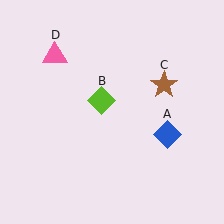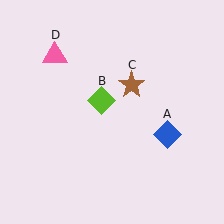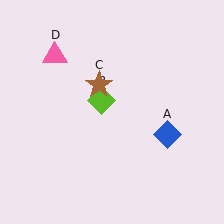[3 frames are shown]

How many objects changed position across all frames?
1 object changed position: brown star (object C).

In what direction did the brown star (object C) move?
The brown star (object C) moved left.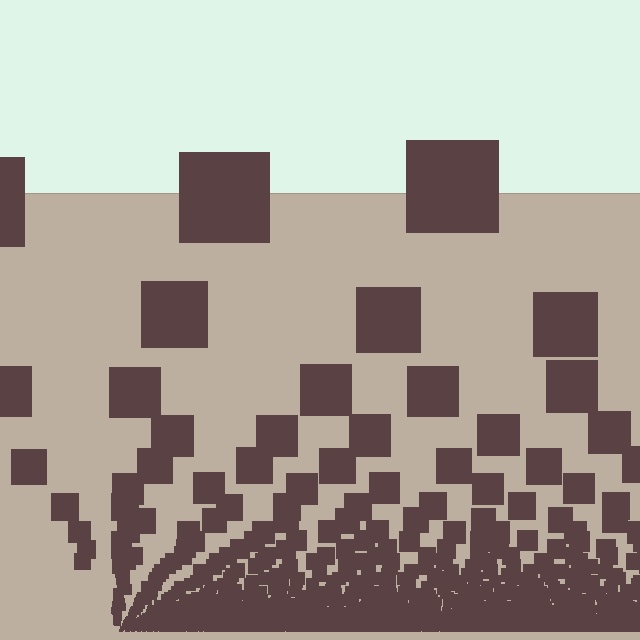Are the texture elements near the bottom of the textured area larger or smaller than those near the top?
Smaller. The gradient is inverted — elements near the bottom are smaller and denser.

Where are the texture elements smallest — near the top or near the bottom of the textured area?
Near the bottom.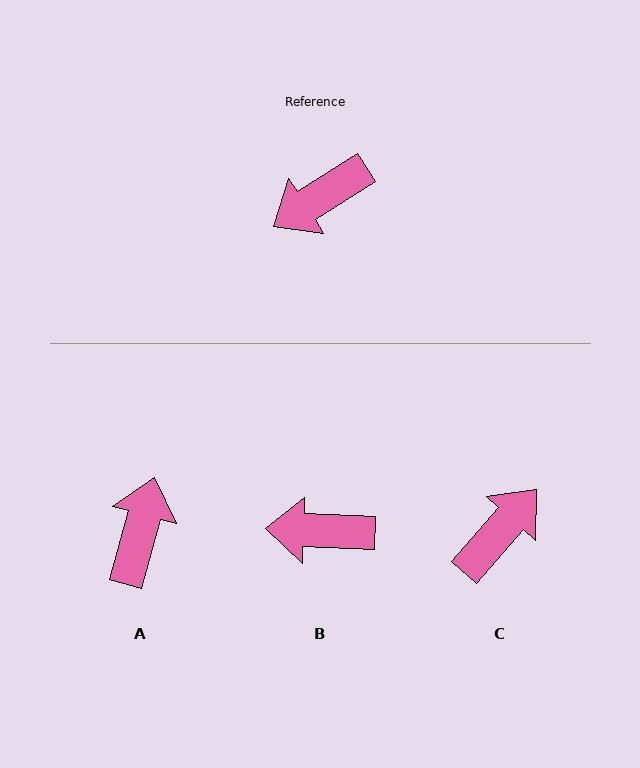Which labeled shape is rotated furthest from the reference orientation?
C, about 164 degrees away.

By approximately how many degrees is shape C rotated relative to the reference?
Approximately 164 degrees clockwise.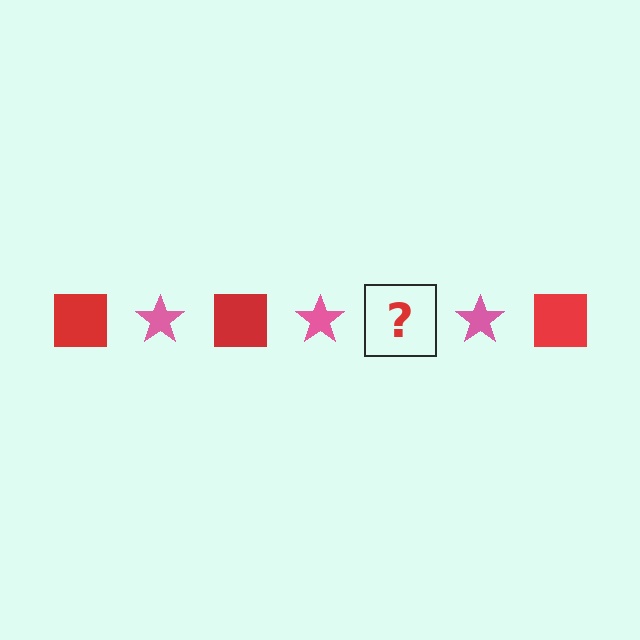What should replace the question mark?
The question mark should be replaced with a red square.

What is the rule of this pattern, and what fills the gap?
The rule is that the pattern alternates between red square and pink star. The gap should be filled with a red square.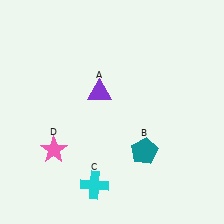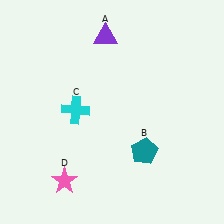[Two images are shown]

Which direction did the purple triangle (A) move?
The purple triangle (A) moved up.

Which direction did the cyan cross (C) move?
The cyan cross (C) moved up.